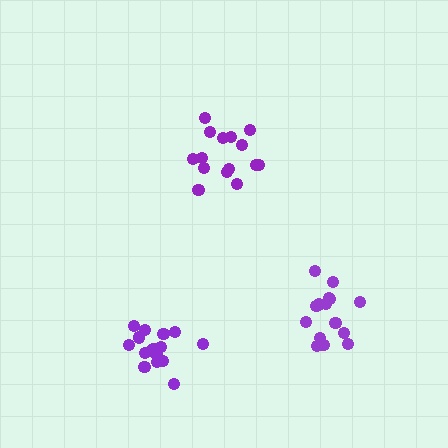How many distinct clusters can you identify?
There are 3 distinct clusters.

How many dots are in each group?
Group 1: 15 dots, Group 2: 18 dots, Group 3: 15 dots (48 total).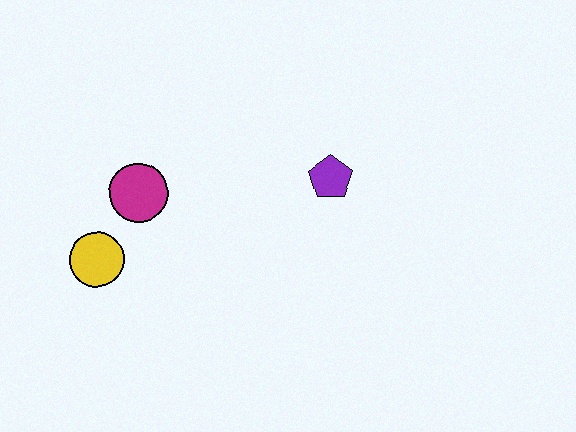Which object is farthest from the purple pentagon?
The yellow circle is farthest from the purple pentagon.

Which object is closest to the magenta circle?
The yellow circle is closest to the magenta circle.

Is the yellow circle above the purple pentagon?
No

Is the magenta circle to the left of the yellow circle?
No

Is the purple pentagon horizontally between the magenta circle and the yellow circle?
No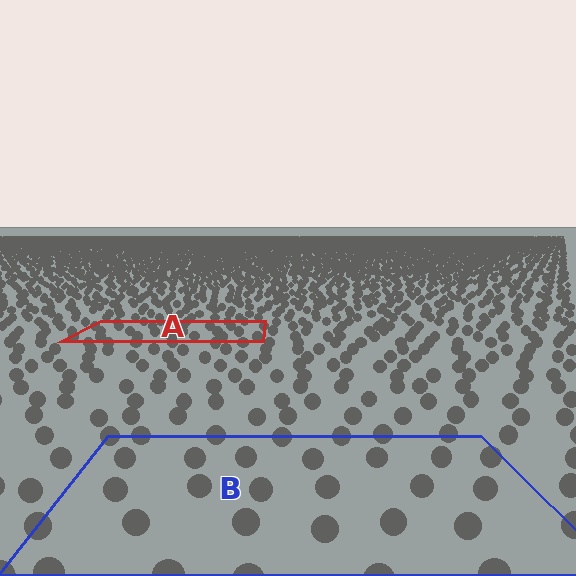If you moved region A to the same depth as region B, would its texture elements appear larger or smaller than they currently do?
They would appear larger. At a closer depth, the same texture elements are projected at a bigger on-screen size.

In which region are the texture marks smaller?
The texture marks are smaller in region A, because it is farther away.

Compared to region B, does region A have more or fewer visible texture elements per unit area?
Region A has more texture elements per unit area — they are packed more densely because it is farther away.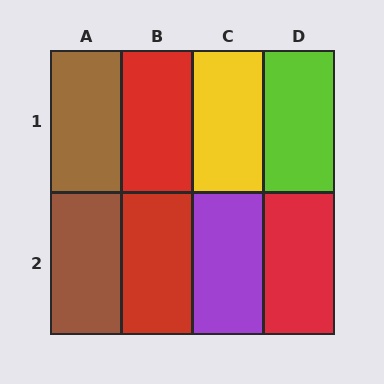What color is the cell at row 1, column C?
Yellow.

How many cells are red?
3 cells are red.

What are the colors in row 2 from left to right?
Brown, red, purple, red.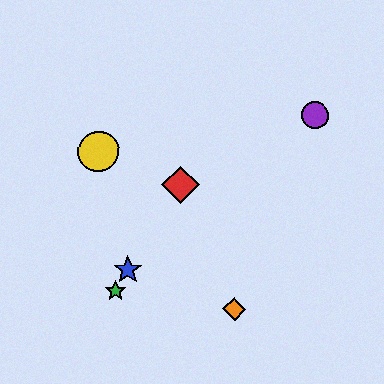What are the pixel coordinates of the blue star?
The blue star is at (128, 270).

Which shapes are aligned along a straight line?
The red diamond, the blue star, the green star are aligned along a straight line.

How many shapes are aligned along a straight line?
3 shapes (the red diamond, the blue star, the green star) are aligned along a straight line.